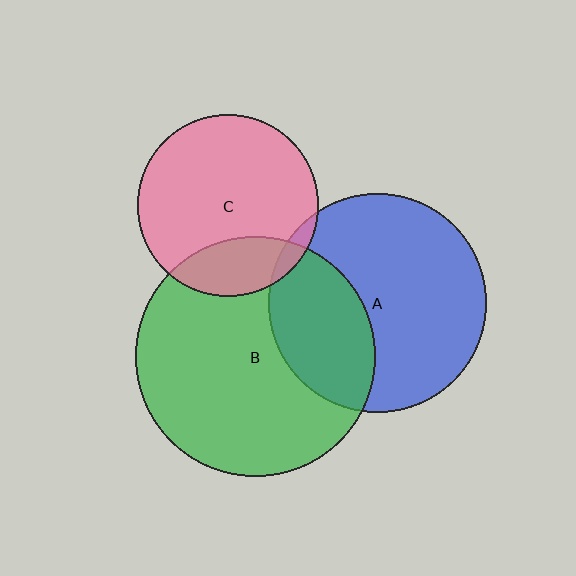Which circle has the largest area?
Circle B (green).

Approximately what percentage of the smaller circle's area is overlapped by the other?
Approximately 20%.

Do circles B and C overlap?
Yes.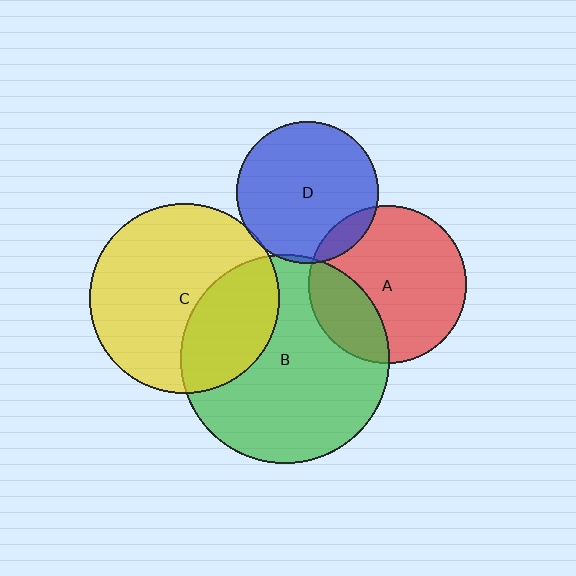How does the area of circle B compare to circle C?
Approximately 1.2 times.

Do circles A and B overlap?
Yes.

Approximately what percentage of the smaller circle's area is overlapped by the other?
Approximately 25%.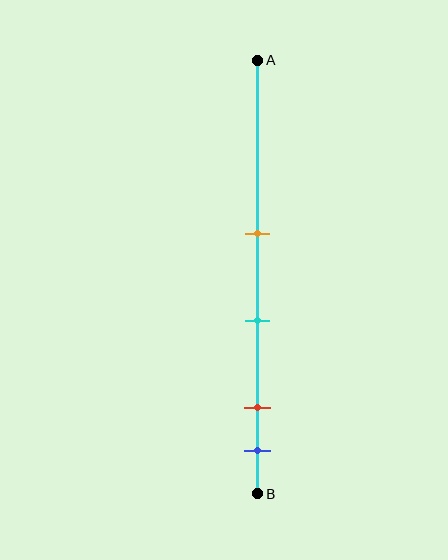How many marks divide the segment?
There are 4 marks dividing the segment.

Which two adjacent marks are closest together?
The red and blue marks are the closest adjacent pair.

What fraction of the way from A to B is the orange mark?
The orange mark is approximately 40% (0.4) of the way from A to B.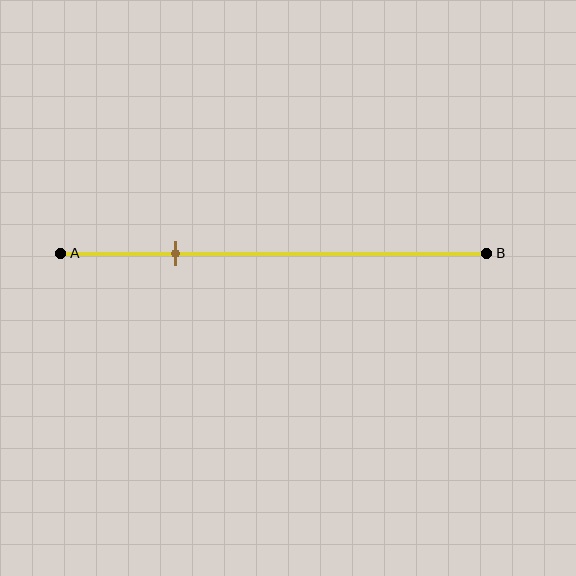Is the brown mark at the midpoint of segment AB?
No, the mark is at about 25% from A, not at the 50% midpoint.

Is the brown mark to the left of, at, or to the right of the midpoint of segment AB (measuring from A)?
The brown mark is to the left of the midpoint of segment AB.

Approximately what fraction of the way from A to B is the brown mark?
The brown mark is approximately 25% of the way from A to B.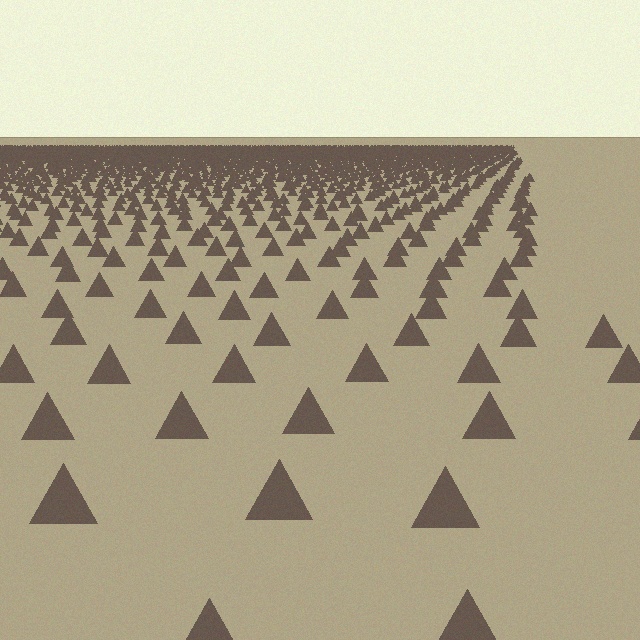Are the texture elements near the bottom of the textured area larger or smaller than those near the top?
Larger. Near the bottom, elements are closer to the viewer and appear at a bigger on-screen size.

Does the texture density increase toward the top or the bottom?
Density increases toward the top.